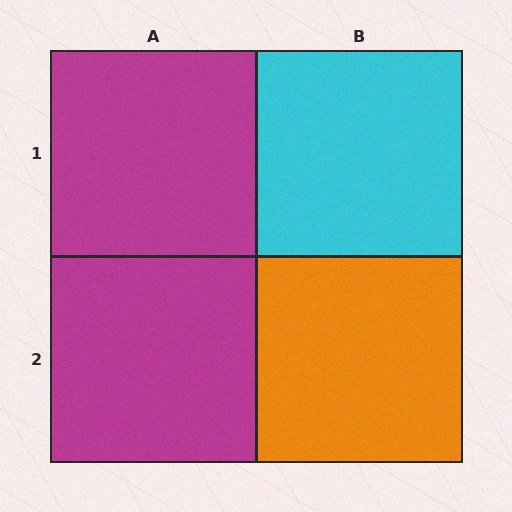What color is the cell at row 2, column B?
Orange.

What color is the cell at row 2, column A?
Magenta.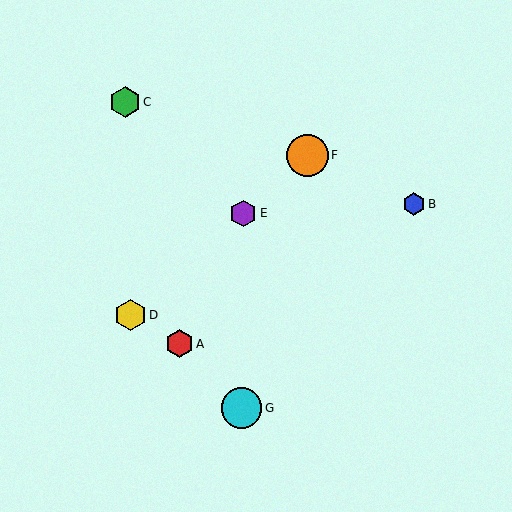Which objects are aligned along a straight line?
Objects D, E, F are aligned along a straight line.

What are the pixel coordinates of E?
Object E is at (243, 213).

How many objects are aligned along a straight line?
3 objects (D, E, F) are aligned along a straight line.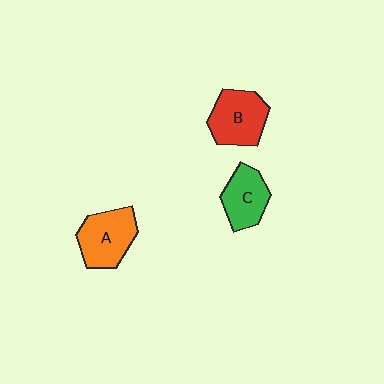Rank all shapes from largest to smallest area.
From largest to smallest: A (orange), B (red), C (green).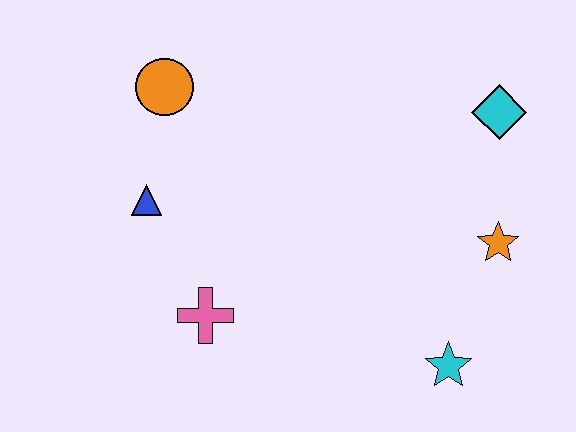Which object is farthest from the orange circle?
The cyan star is farthest from the orange circle.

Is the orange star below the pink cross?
No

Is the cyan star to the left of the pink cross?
No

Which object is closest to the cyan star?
The orange star is closest to the cyan star.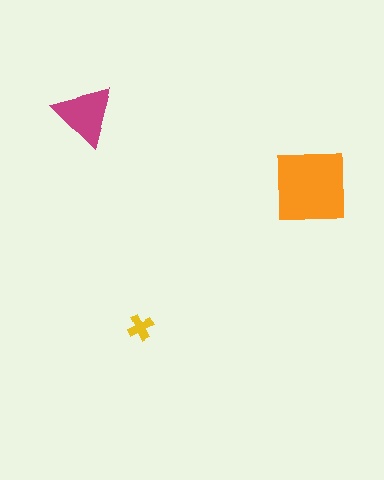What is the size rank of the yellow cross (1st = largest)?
3rd.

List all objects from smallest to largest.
The yellow cross, the magenta triangle, the orange square.